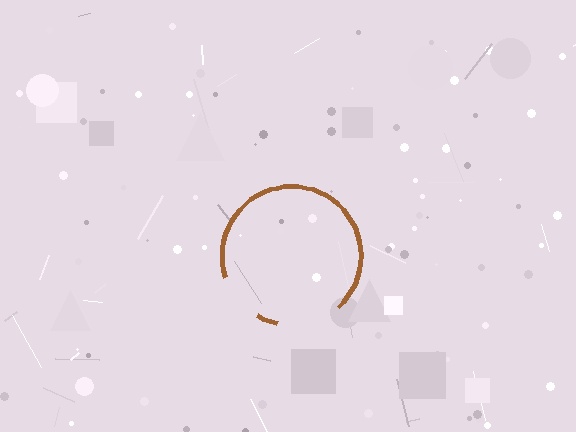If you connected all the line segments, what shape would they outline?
They would outline a circle.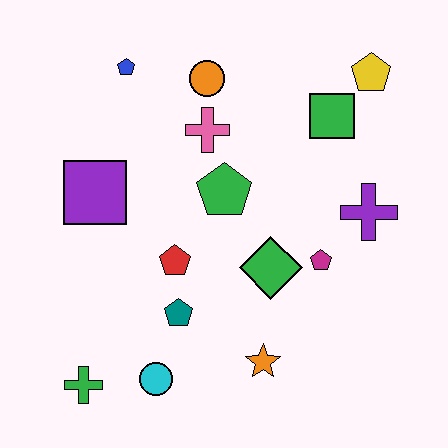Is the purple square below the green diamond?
No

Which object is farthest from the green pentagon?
The green cross is farthest from the green pentagon.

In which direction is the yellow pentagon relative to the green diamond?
The yellow pentagon is above the green diamond.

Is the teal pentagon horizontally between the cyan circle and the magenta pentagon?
Yes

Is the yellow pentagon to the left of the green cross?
No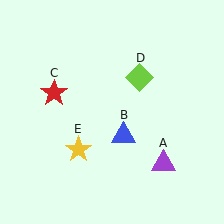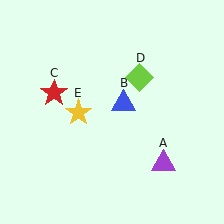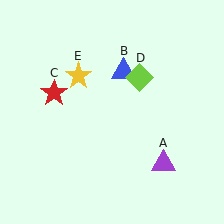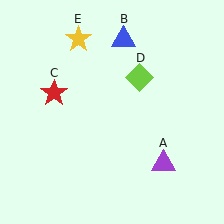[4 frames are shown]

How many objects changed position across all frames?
2 objects changed position: blue triangle (object B), yellow star (object E).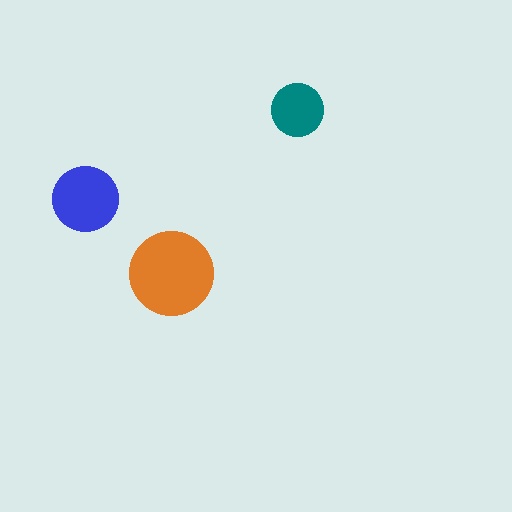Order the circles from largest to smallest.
the orange one, the blue one, the teal one.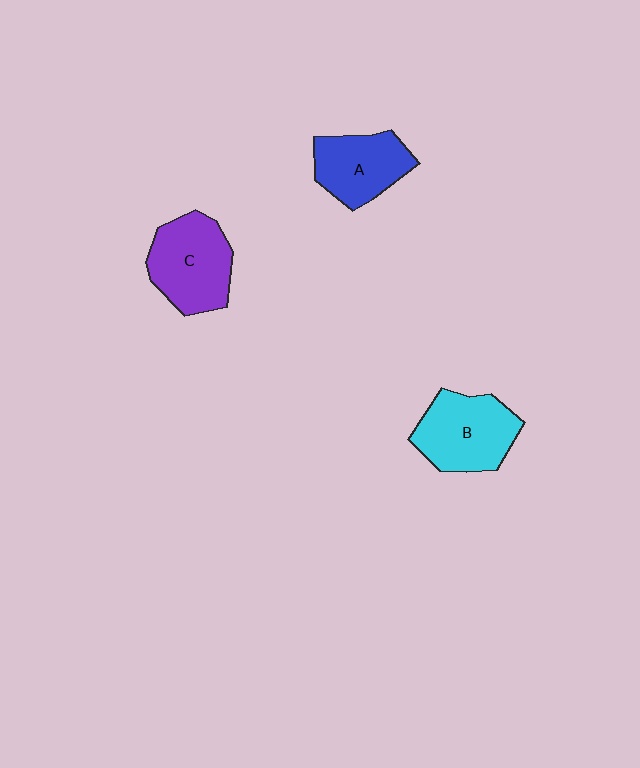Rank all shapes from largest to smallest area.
From largest to smallest: B (cyan), C (purple), A (blue).